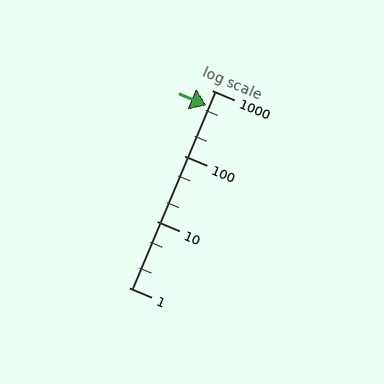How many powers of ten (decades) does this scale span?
The scale spans 3 decades, from 1 to 1000.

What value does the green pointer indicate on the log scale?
The pointer indicates approximately 590.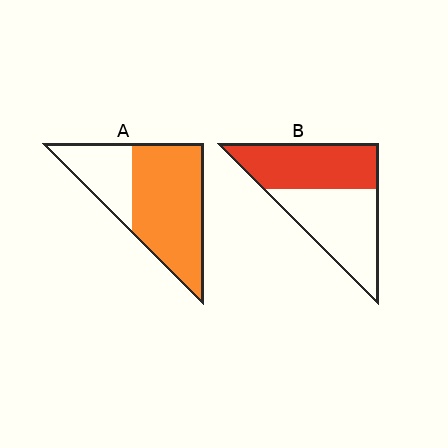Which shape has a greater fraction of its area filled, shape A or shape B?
Shape A.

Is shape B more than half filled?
Roughly half.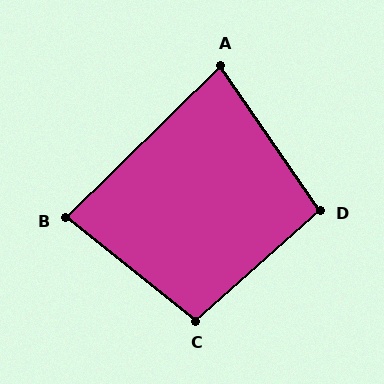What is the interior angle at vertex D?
Approximately 97 degrees (obtuse).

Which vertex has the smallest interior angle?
A, at approximately 80 degrees.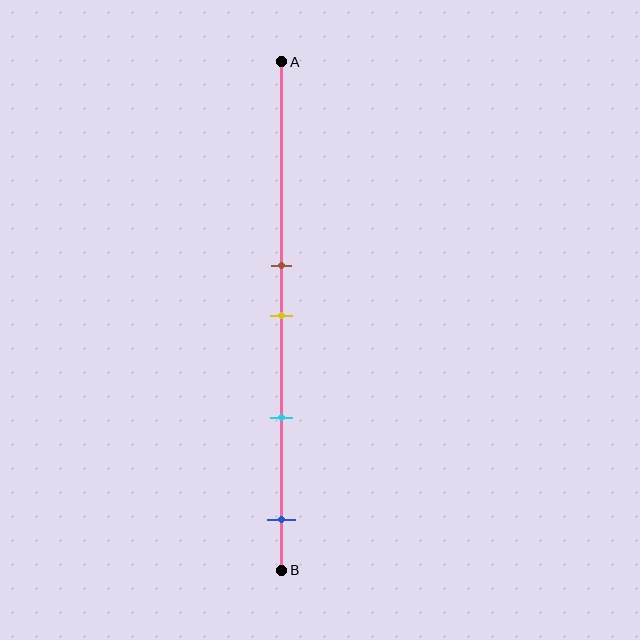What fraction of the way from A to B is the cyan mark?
The cyan mark is approximately 70% (0.7) of the way from A to B.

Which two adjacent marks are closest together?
The brown and yellow marks are the closest adjacent pair.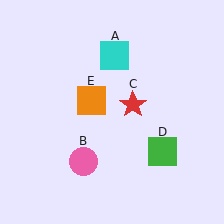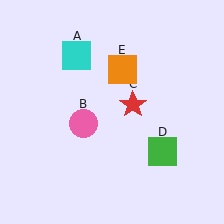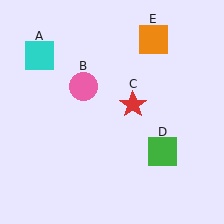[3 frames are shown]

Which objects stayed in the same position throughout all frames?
Red star (object C) and green square (object D) remained stationary.